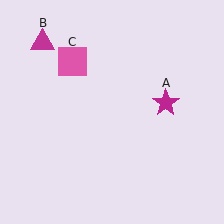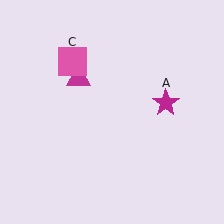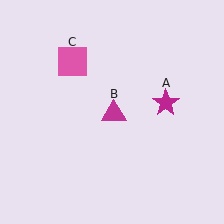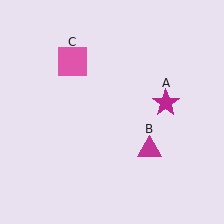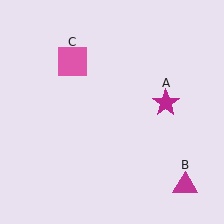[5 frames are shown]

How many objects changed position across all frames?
1 object changed position: magenta triangle (object B).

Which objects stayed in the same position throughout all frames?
Magenta star (object A) and pink square (object C) remained stationary.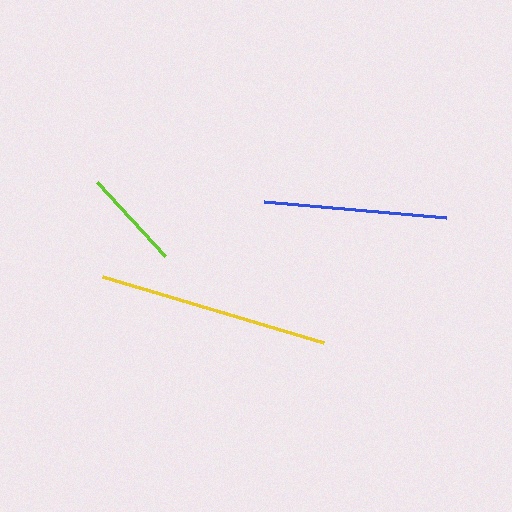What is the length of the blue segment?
The blue segment is approximately 183 pixels long.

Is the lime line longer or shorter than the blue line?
The blue line is longer than the lime line.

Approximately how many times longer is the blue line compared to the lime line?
The blue line is approximately 1.8 times the length of the lime line.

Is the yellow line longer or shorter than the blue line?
The yellow line is longer than the blue line.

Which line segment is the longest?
The yellow line is the longest at approximately 231 pixels.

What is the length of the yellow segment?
The yellow segment is approximately 231 pixels long.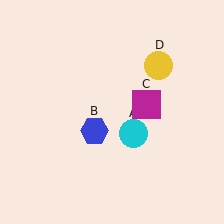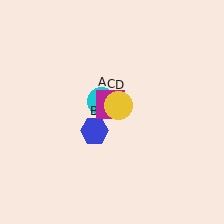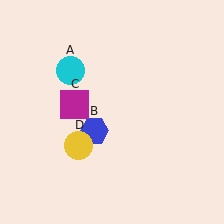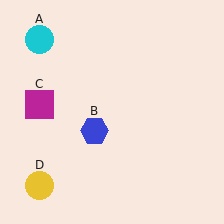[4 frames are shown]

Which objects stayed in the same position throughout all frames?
Blue hexagon (object B) remained stationary.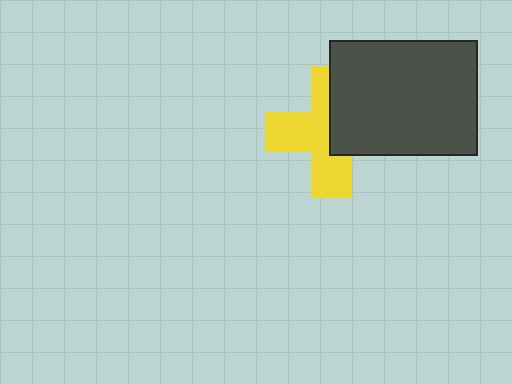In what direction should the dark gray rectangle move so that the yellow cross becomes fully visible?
The dark gray rectangle should move right. That is the shortest direction to clear the overlap and leave the yellow cross fully visible.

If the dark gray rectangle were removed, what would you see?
You would see the complete yellow cross.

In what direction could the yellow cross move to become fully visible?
The yellow cross could move left. That would shift it out from behind the dark gray rectangle entirely.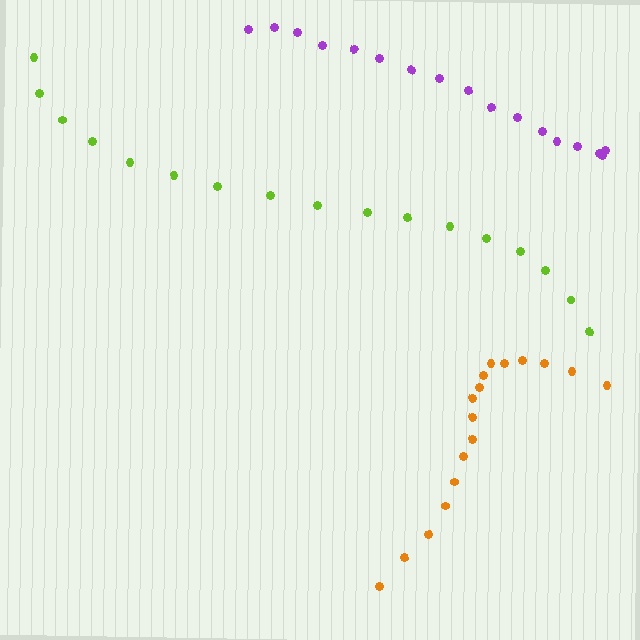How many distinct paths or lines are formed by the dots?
There are 3 distinct paths.